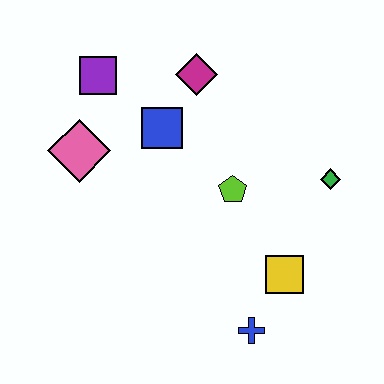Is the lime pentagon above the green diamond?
No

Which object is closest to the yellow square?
The blue cross is closest to the yellow square.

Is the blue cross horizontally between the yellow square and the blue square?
Yes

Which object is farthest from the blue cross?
The purple square is farthest from the blue cross.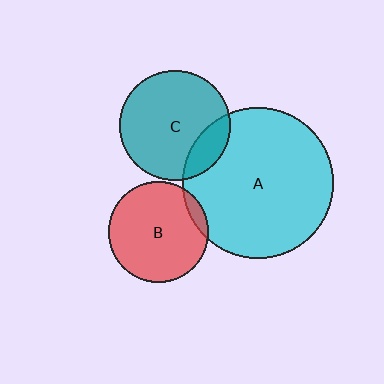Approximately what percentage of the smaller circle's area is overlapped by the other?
Approximately 20%.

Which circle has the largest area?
Circle A (cyan).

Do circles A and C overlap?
Yes.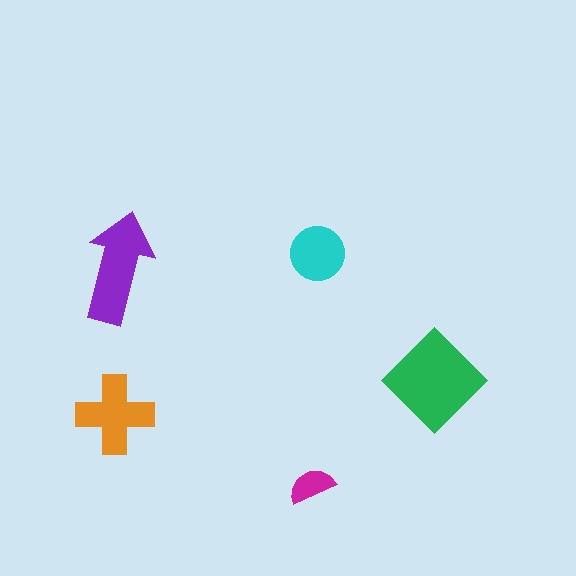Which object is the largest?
The green diamond.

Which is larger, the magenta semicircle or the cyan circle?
The cyan circle.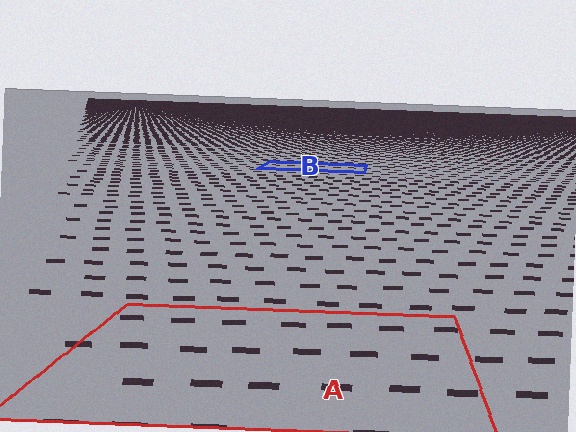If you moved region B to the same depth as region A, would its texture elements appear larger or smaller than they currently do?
They would appear larger. At a closer depth, the same texture elements are projected at a bigger on-screen size.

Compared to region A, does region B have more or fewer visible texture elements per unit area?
Region B has more texture elements per unit area — they are packed more densely because it is farther away.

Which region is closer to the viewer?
Region A is closer. The texture elements there are larger and more spread out.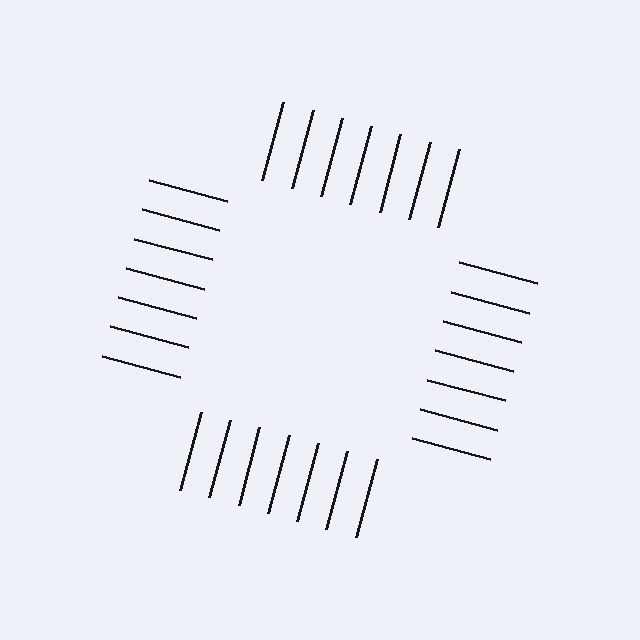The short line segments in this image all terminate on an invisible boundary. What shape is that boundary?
An illusory square — the line segments terminate on its edges but no continuous stroke is drawn.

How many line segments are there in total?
28 — 7 along each of the 4 edges.